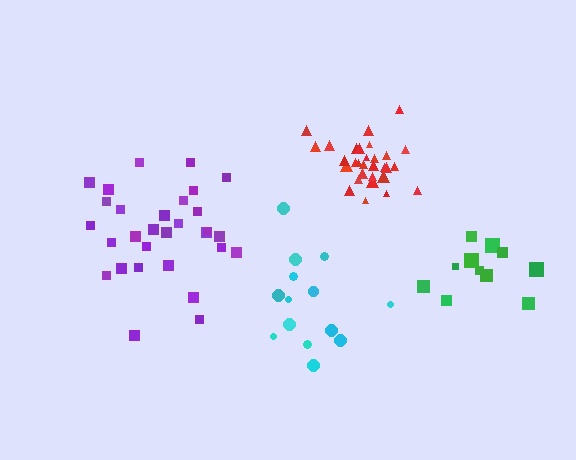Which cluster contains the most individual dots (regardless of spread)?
Purple (30).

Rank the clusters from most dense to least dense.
red, green, purple, cyan.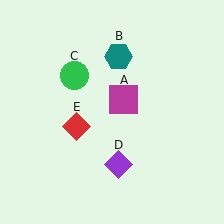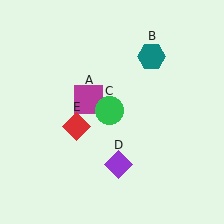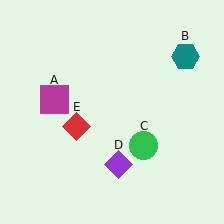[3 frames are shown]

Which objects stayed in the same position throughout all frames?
Purple diamond (object D) and red diamond (object E) remained stationary.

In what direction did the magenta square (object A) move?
The magenta square (object A) moved left.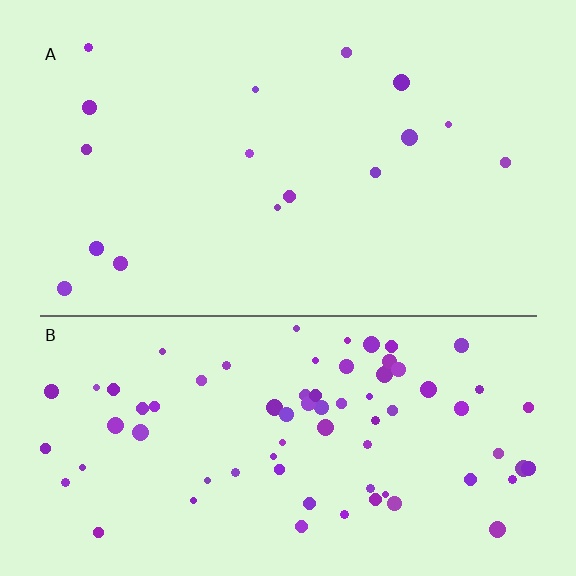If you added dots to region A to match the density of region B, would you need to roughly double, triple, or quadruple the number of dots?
Approximately quadruple.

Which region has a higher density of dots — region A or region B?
B (the bottom).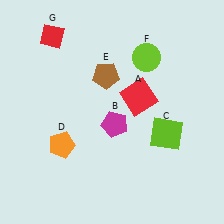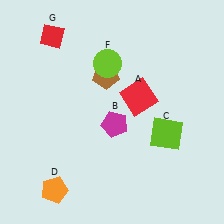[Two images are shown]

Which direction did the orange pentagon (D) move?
The orange pentagon (D) moved down.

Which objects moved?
The objects that moved are: the orange pentagon (D), the lime circle (F).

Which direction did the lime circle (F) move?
The lime circle (F) moved left.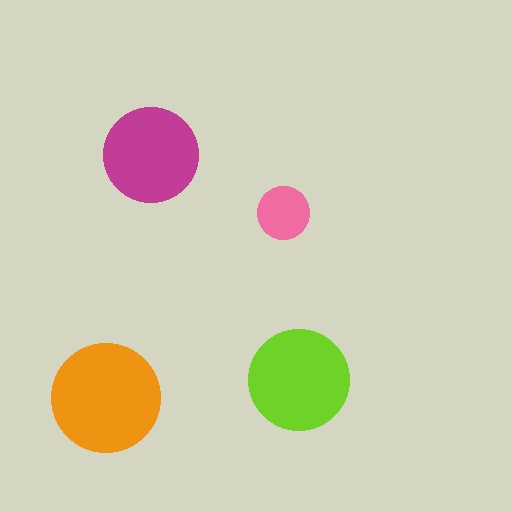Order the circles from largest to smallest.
the orange one, the lime one, the magenta one, the pink one.